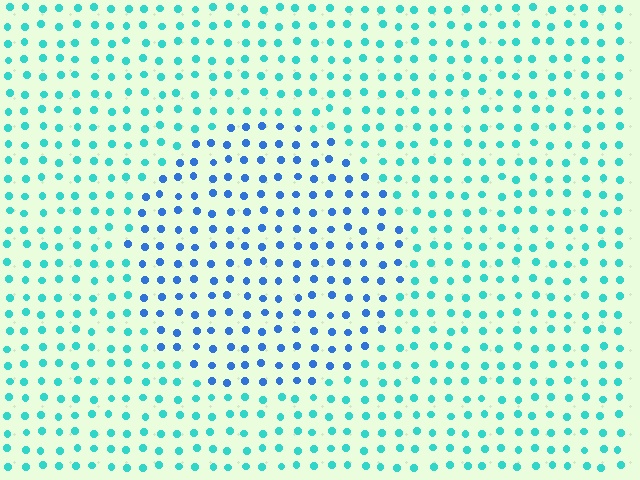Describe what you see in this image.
The image is filled with small cyan elements in a uniform arrangement. A circle-shaped region is visible where the elements are tinted to a slightly different hue, forming a subtle color boundary.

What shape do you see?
I see a circle.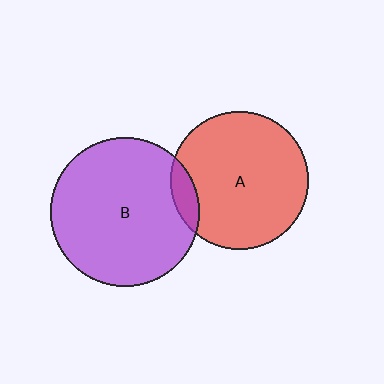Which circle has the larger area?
Circle B (purple).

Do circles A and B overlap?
Yes.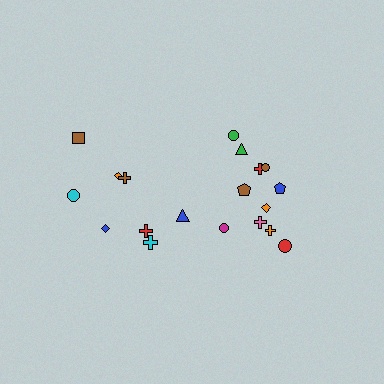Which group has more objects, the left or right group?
The right group.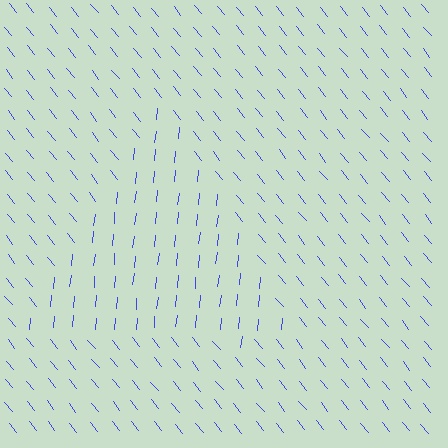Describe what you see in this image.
The image is filled with small blue line segments. A triangle region in the image has lines oriented differently from the surrounding lines, creating a visible texture boundary.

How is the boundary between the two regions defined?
The boundary is defined purely by a change in line orientation (approximately 45 degrees difference). All lines are the same color and thickness.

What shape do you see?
I see a triangle.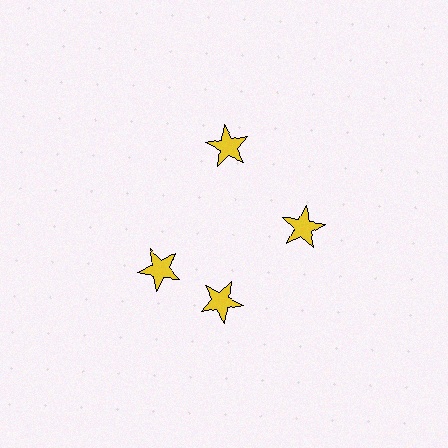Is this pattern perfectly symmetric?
No. The 4 yellow stars are arranged in a ring, but one element near the 9 o'clock position is rotated out of alignment along the ring, breaking the 4-fold rotational symmetry.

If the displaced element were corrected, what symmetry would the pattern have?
It would have 4-fold rotational symmetry — the pattern would map onto itself every 90 degrees.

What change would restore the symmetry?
The symmetry would be restored by rotating it back into even spacing with its neighbors so that all 4 stars sit at equal angles and equal distance from the center.